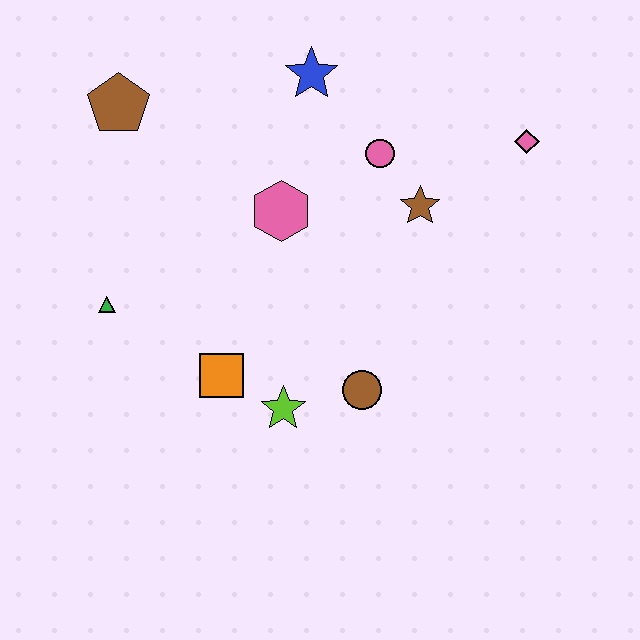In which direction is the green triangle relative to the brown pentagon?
The green triangle is below the brown pentagon.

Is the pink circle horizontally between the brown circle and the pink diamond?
Yes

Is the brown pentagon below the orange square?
No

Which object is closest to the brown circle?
The lime star is closest to the brown circle.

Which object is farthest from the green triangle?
The pink diamond is farthest from the green triangle.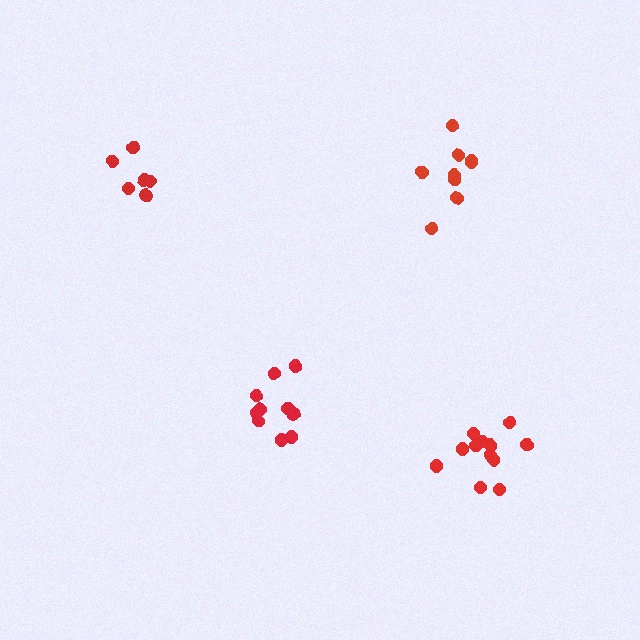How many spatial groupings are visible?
There are 4 spatial groupings.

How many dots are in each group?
Group 1: 12 dots, Group 2: 6 dots, Group 3: 10 dots, Group 4: 9 dots (37 total).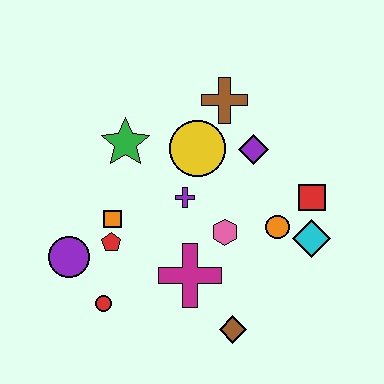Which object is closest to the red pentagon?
The orange square is closest to the red pentagon.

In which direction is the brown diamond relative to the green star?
The brown diamond is below the green star.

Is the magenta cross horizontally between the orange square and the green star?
No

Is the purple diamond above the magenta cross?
Yes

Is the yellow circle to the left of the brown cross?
Yes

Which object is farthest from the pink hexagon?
The purple circle is farthest from the pink hexagon.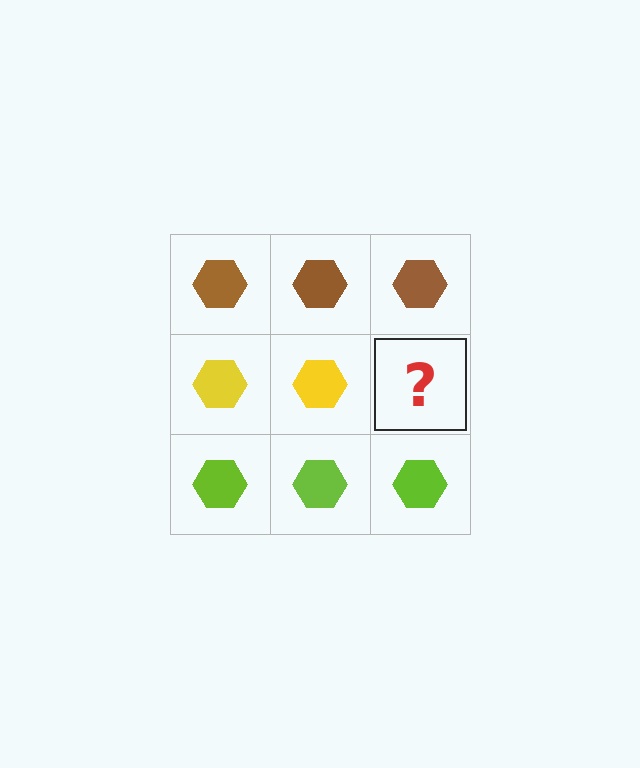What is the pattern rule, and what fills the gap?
The rule is that each row has a consistent color. The gap should be filled with a yellow hexagon.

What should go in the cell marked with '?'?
The missing cell should contain a yellow hexagon.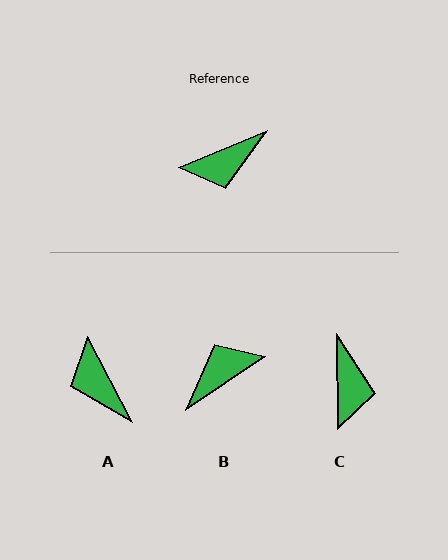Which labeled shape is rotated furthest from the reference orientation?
B, about 168 degrees away.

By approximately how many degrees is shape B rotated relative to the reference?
Approximately 168 degrees clockwise.